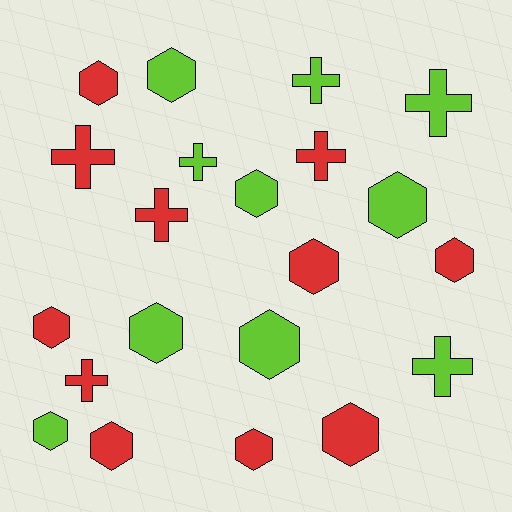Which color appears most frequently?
Red, with 11 objects.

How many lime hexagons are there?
There are 6 lime hexagons.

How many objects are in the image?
There are 21 objects.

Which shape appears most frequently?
Hexagon, with 13 objects.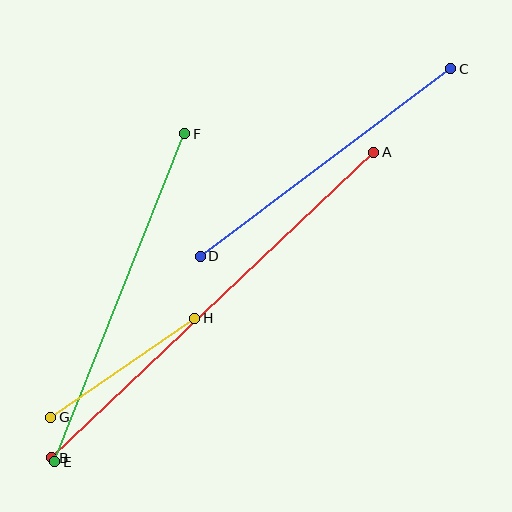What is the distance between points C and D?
The distance is approximately 313 pixels.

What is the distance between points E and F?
The distance is approximately 353 pixels.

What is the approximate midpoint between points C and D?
The midpoint is at approximately (325, 162) pixels.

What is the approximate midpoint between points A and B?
The midpoint is at approximately (213, 305) pixels.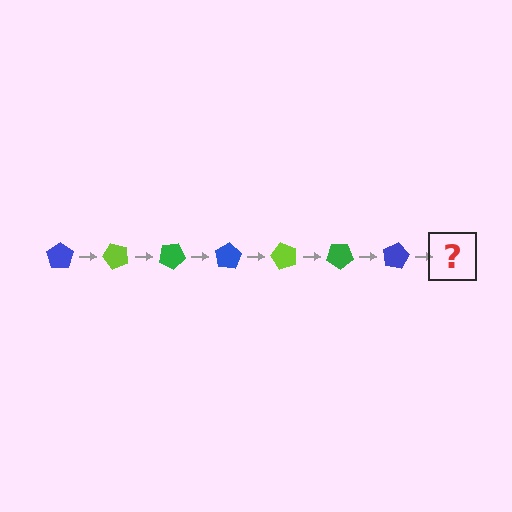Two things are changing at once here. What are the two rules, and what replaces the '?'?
The two rules are that it rotates 50 degrees each step and the color cycles through blue, lime, and green. The '?' should be a lime pentagon, rotated 350 degrees from the start.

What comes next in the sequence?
The next element should be a lime pentagon, rotated 350 degrees from the start.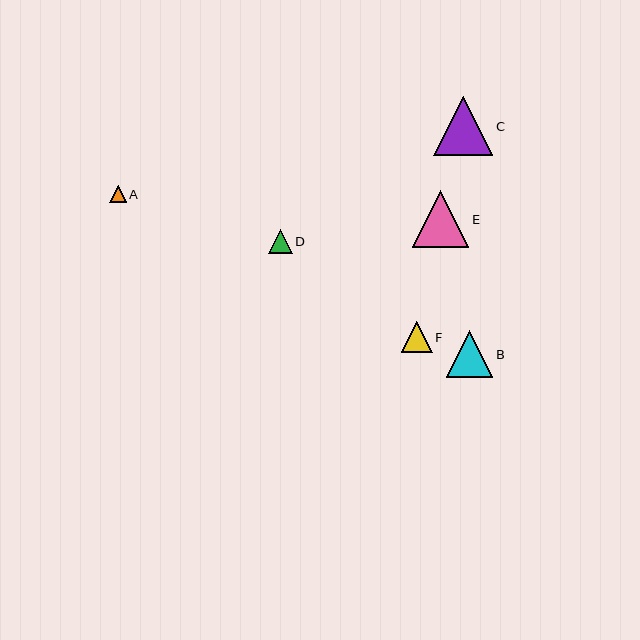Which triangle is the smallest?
Triangle A is the smallest with a size of approximately 17 pixels.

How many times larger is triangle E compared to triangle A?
Triangle E is approximately 3.3 times the size of triangle A.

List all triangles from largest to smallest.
From largest to smallest: C, E, B, F, D, A.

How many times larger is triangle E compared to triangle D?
Triangle E is approximately 2.3 times the size of triangle D.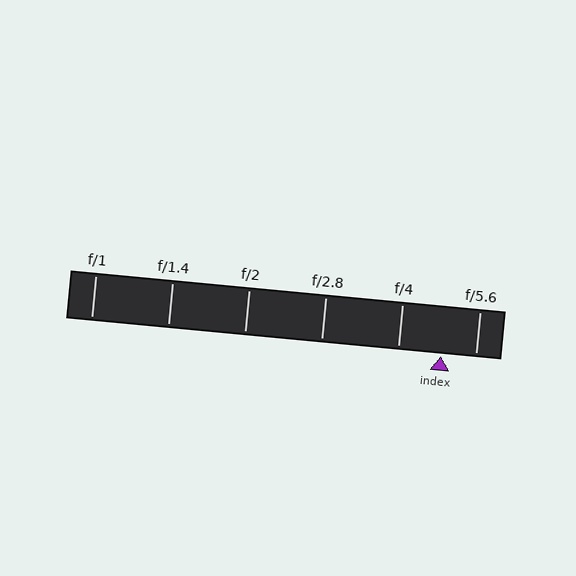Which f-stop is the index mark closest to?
The index mark is closest to f/5.6.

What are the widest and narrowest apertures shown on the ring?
The widest aperture shown is f/1 and the narrowest is f/5.6.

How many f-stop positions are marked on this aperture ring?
There are 6 f-stop positions marked.